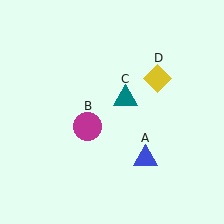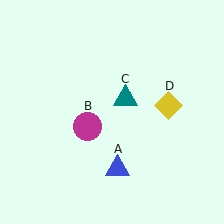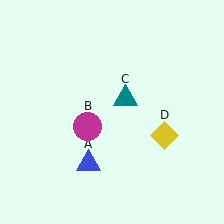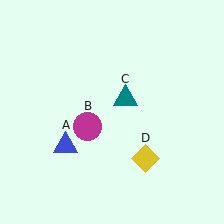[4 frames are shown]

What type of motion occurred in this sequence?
The blue triangle (object A), yellow diamond (object D) rotated clockwise around the center of the scene.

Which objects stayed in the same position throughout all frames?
Magenta circle (object B) and teal triangle (object C) remained stationary.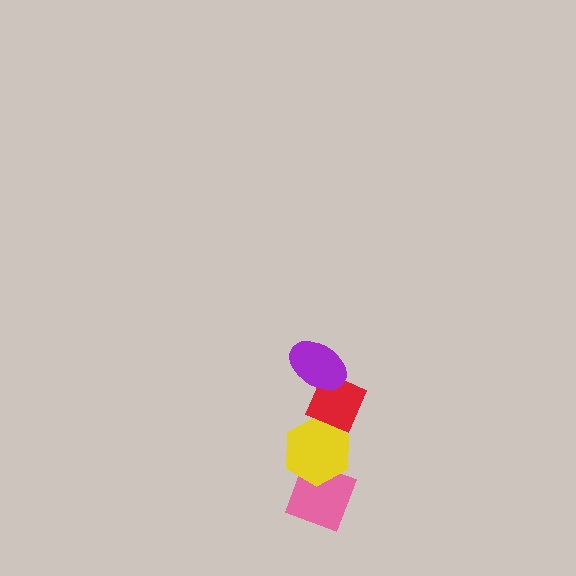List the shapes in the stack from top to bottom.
From top to bottom: the purple ellipse, the red diamond, the yellow hexagon, the pink diamond.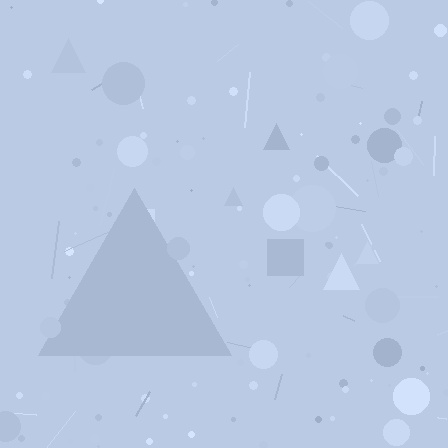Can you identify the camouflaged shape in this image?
The camouflaged shape is a triangle.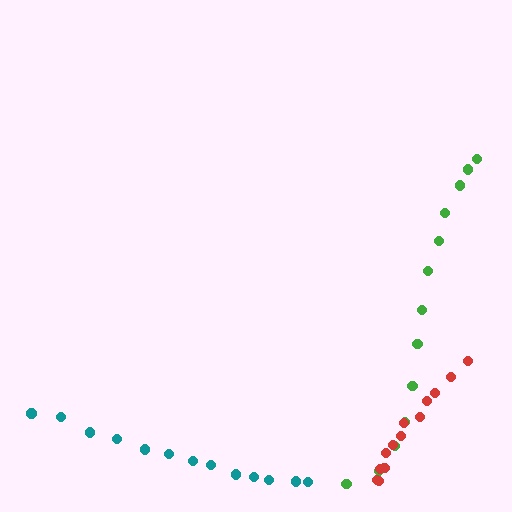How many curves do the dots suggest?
There are 3 distinct paths.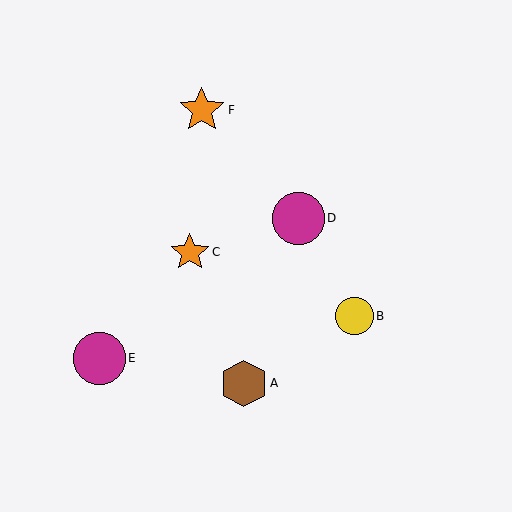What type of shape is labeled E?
Shape E is a magenta circle.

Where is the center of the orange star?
The center of the orange star is at (202, 110).